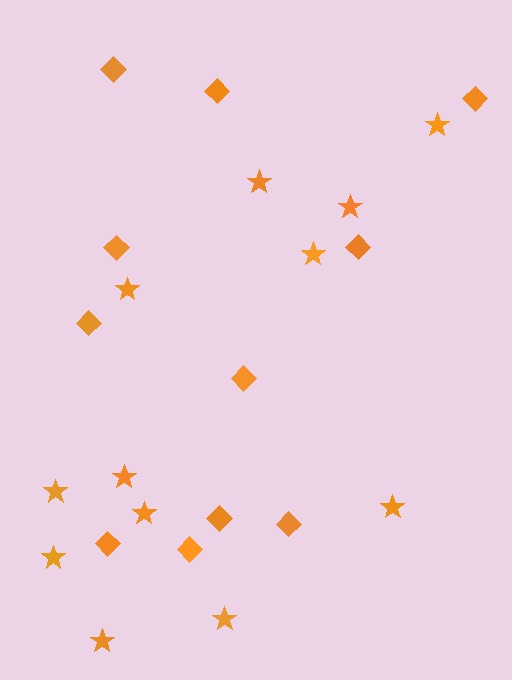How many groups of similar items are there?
There are 2 groups: one group of diamonds (11) and one group of stars (12).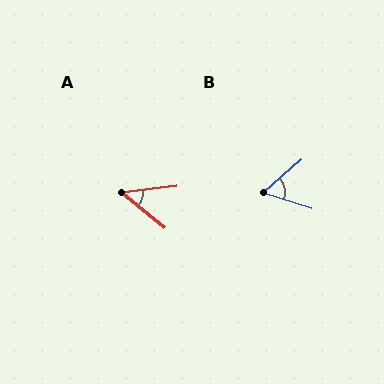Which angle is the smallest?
A, at approximately 46 degrees.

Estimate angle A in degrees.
Approximately 46 degrees.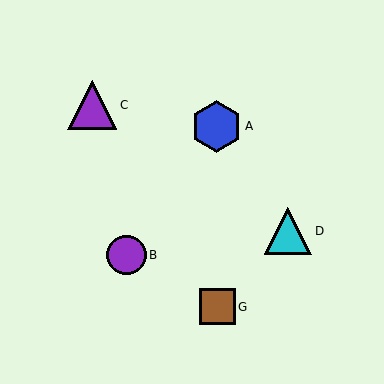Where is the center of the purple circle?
The center of the purple circle is at (126, 255).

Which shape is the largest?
The blue hexagon (labeled A) is the largest.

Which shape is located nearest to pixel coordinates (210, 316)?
The brown square (labeled G) at (217, 307) is nearest to that location.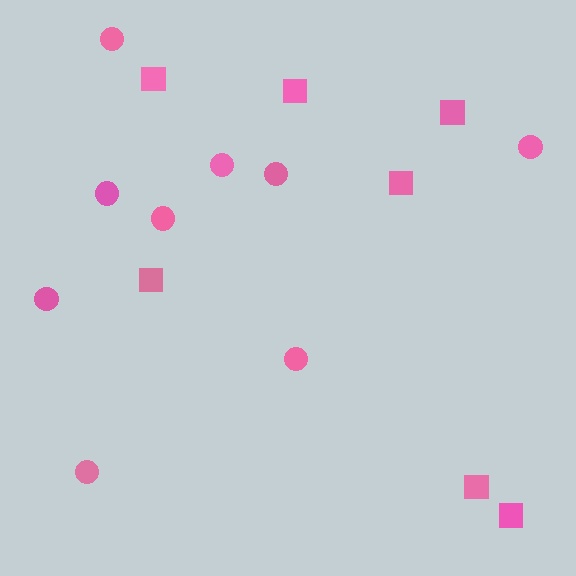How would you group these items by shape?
There are 2 groups: one group of squares (7) and one group of circles (9).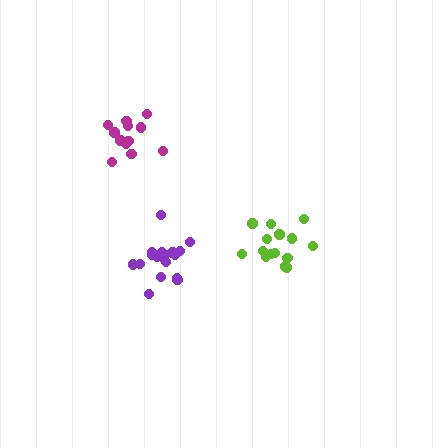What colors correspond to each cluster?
The clusters are colored: magenta, lime, purple.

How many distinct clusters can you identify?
There are 3 distinct clusters.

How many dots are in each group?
Group 1: 12 dots, Group 2: 15 dots, Group 3: 18 dots (45 total).